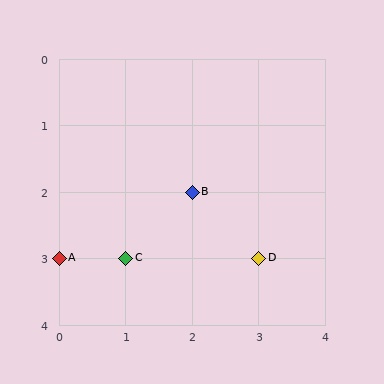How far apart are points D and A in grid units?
Points D and A are 3 columns apart.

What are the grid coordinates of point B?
Point B is at grid coordinates (2, 2).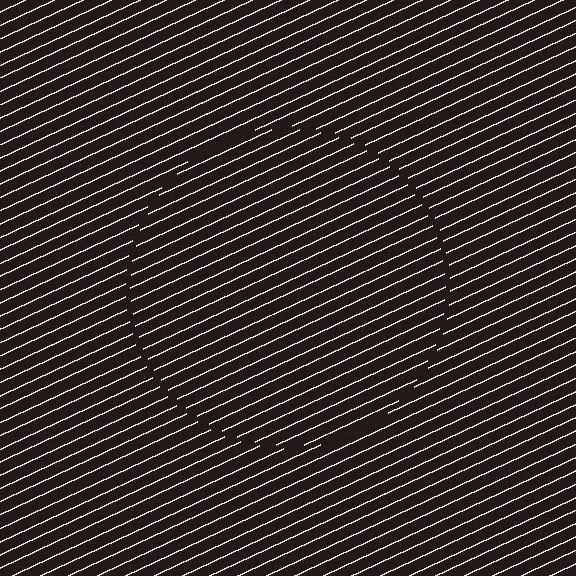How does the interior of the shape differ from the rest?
The interior of the shape contains the same grating, shifted by half a period — the contour is defined by the phase discontinuity where line-ends from the inner and outer gratings abut.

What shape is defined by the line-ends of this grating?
An illusory circle. The interior of the shape contains the same grating, shifted by half a period — the contour is defined by the phase discontinuity where line-ends from the inner and outer gratings abut.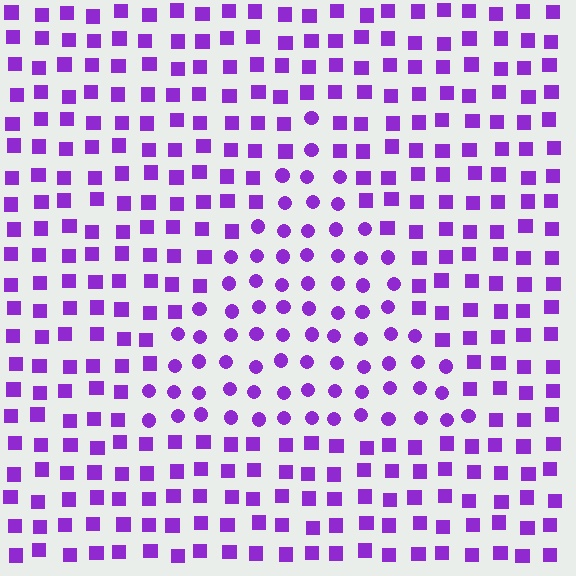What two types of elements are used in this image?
The image uses circles inside the triangle region and squares outside it.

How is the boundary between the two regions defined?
The boundary is defined by a change in element shape: circles inside vs. squares outside. All elements share the same color and spacing.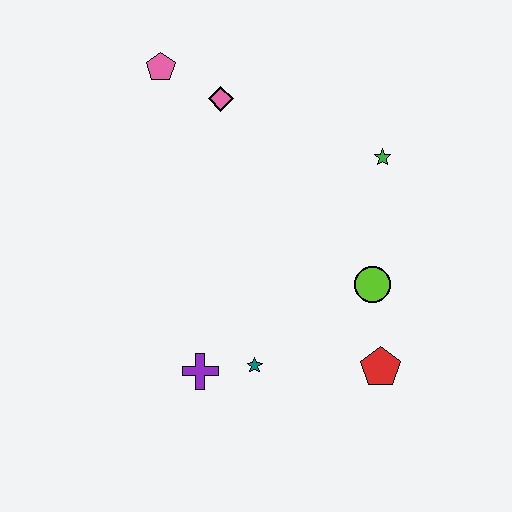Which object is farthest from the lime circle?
The pink pentagon is farthest from the lime circle.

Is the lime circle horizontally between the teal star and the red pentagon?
Yes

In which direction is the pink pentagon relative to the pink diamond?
The pink pentagon is to the left of the pink diamond.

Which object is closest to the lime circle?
The red pentagon is closest to the lime circle.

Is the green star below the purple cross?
No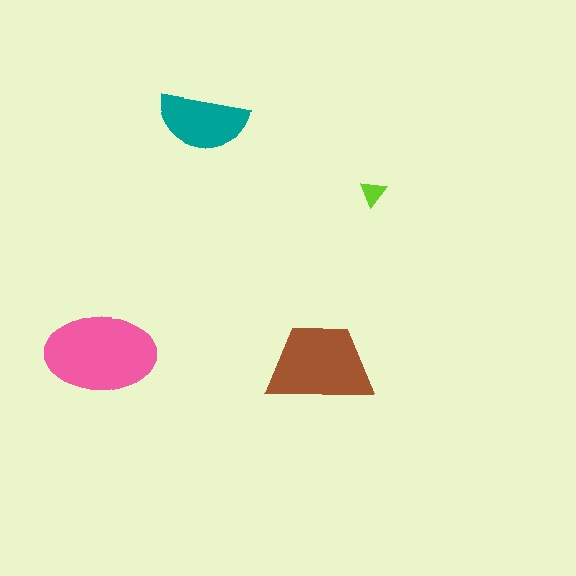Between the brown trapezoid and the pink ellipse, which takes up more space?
The pink ellipse.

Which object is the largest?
The pink ellipse.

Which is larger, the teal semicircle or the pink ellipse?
The pink ellipse.